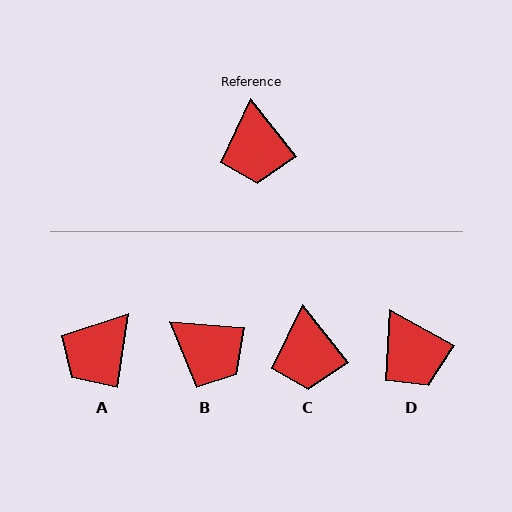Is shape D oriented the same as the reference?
No, it is off by about 23 degrees.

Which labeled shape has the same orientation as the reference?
C.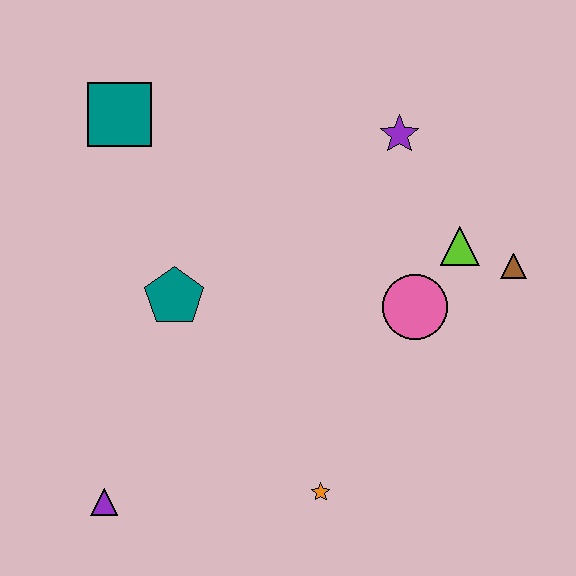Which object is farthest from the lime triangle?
The purple triangle is farthest from the lime triangle.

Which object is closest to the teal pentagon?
The teal square is closest to the teal pentagon.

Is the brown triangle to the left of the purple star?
No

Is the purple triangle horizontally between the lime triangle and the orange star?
No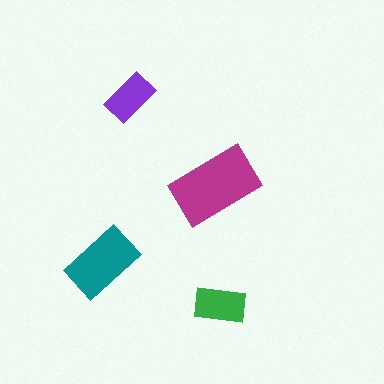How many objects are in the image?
There are 4 objects in the image.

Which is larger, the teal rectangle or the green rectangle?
The teal one.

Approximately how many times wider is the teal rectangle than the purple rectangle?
About 1.5 times wider.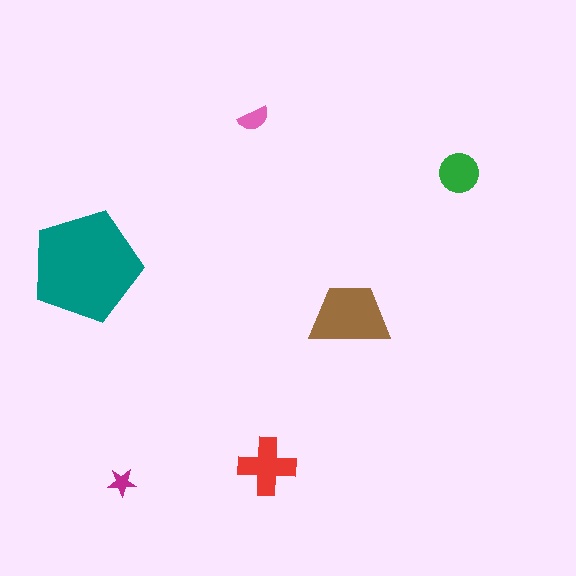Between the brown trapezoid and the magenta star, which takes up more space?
The brown trapezoid.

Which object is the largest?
The teal pentagon.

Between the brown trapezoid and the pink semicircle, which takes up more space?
The brown trapezoid.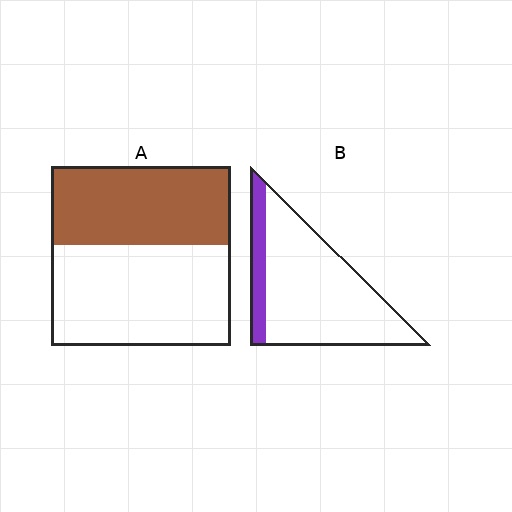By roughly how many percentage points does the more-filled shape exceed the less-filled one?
By roughly 25 percentage points (A over B).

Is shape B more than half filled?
No.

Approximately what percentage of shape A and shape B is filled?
A is approximately 45% and B is approximately 15%.